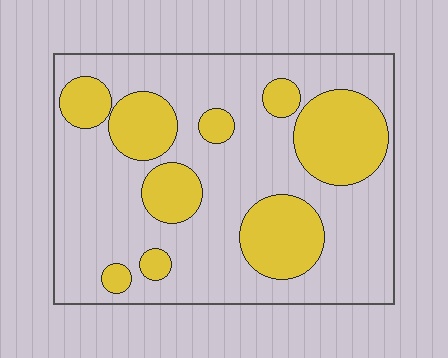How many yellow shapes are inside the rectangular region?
9.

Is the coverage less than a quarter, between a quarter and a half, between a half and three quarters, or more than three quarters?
Between a quarter and a half.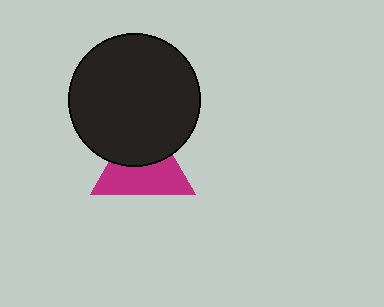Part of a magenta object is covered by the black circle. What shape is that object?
It is a triangle.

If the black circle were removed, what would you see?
You would see the complete magenta triangle.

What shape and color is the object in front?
The object in front is a black circle.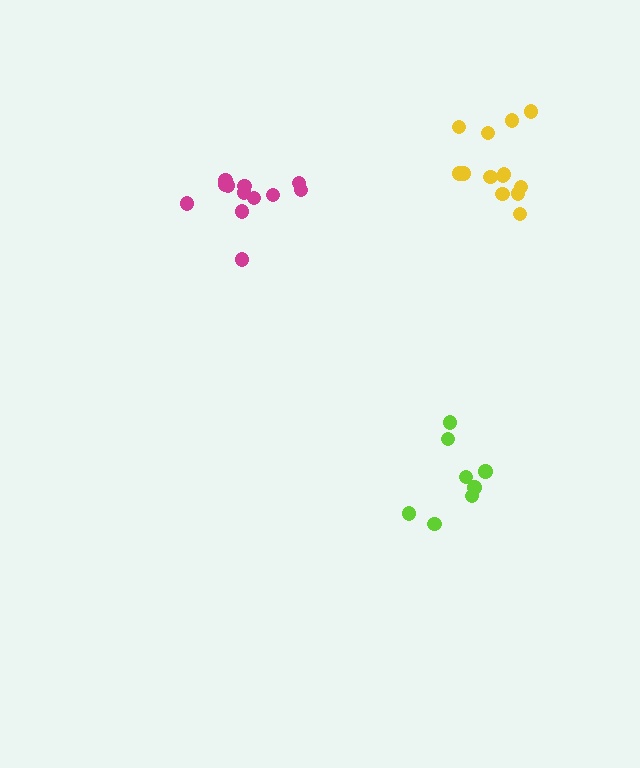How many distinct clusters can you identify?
There are 3 distinct clusters.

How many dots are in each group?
Group 1: 12 dots, Group 2: 8 dots, Group 3: 13 dots (33 total).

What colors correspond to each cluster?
The clusters are colored: magenta, lime, yellow.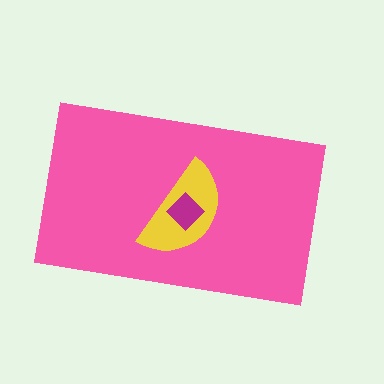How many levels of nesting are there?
3.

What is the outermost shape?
The pink rectangle.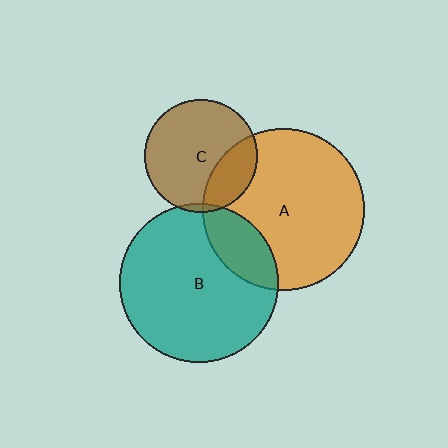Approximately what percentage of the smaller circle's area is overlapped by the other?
Approximately 20%.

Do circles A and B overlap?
Yes.